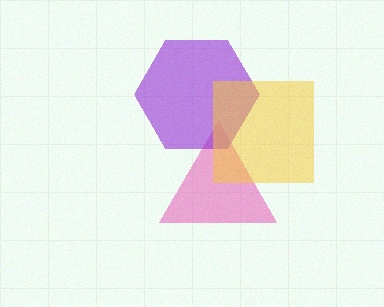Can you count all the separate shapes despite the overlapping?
Yes, there are 3 separate shapes.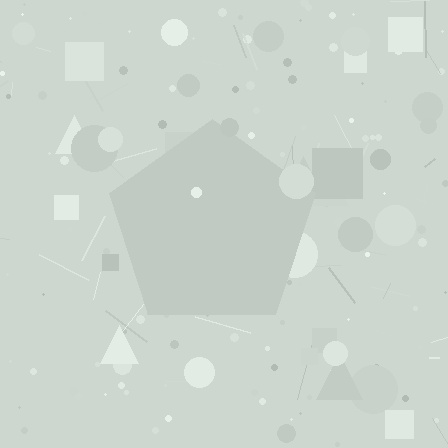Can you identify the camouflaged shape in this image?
The camouflaged shape is a pentagon.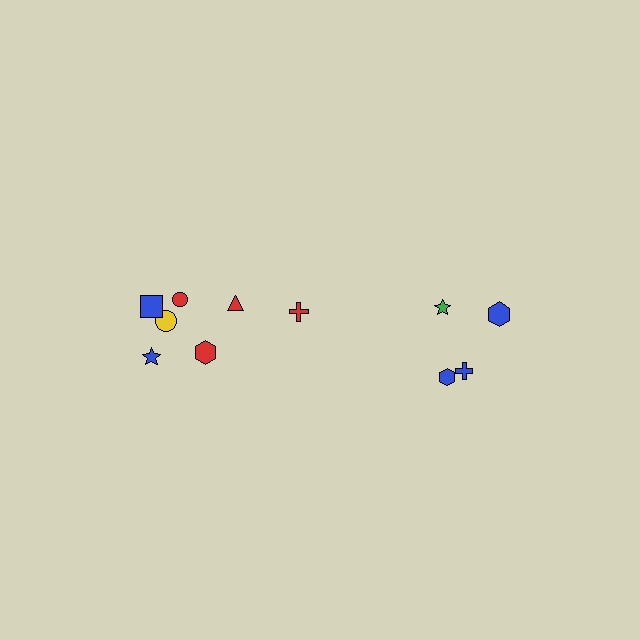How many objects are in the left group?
There are 7 objects.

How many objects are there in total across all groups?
There are 11 objects.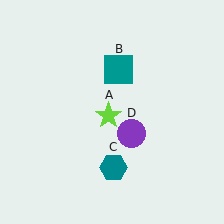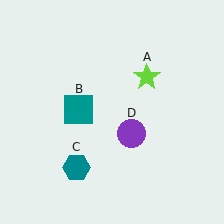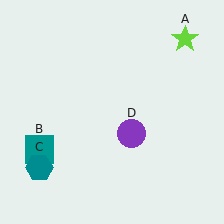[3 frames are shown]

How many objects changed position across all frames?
3 objects changed position: lime star (object A), teal square (object B), teal hexagon (object C).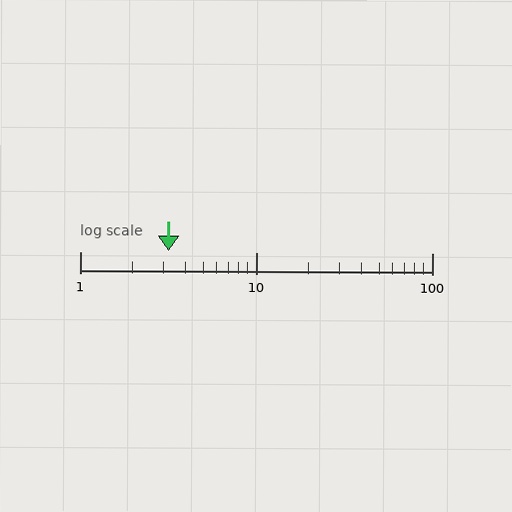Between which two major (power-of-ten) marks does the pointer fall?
The pointer is between 1 and 10.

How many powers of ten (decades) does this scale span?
The scale spans 2 decades, from 1 to 100.